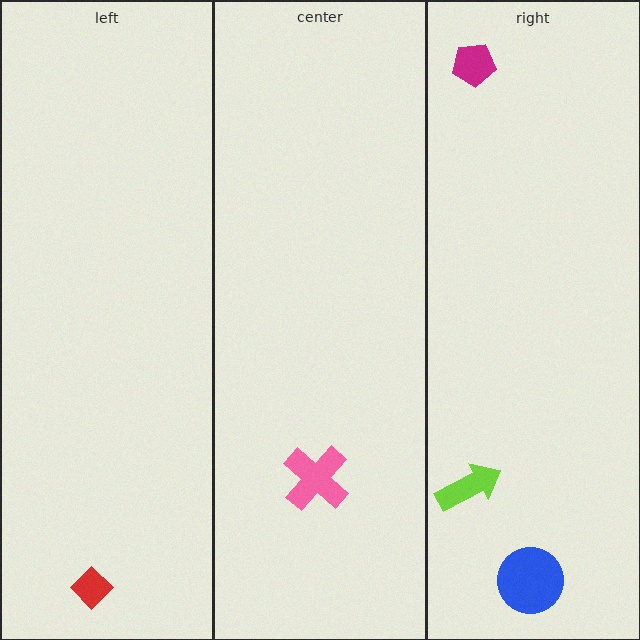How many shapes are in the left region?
1.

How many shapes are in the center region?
1.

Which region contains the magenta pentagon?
The right region.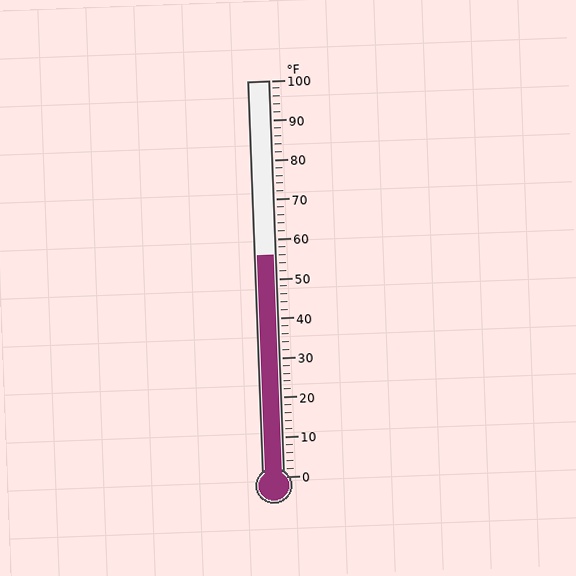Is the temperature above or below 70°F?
The temperature is below 70°F.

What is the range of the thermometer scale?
The thermometer scale ranges from 0°F to 100°F.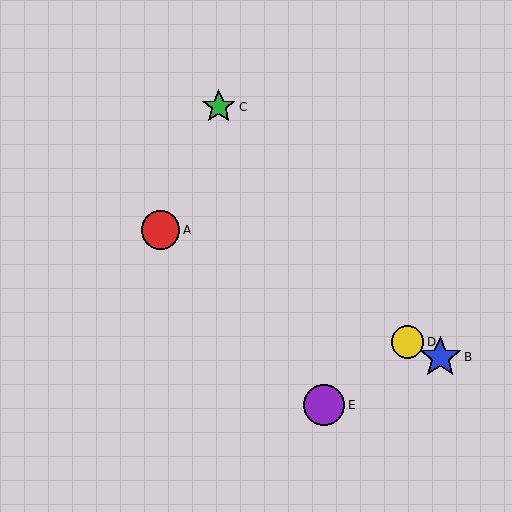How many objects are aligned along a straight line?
3 objects (A, B, D) are aligned along a straight line.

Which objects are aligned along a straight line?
Objects A, B, D are aligned along a straight line.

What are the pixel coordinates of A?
Object A is at (160, 230).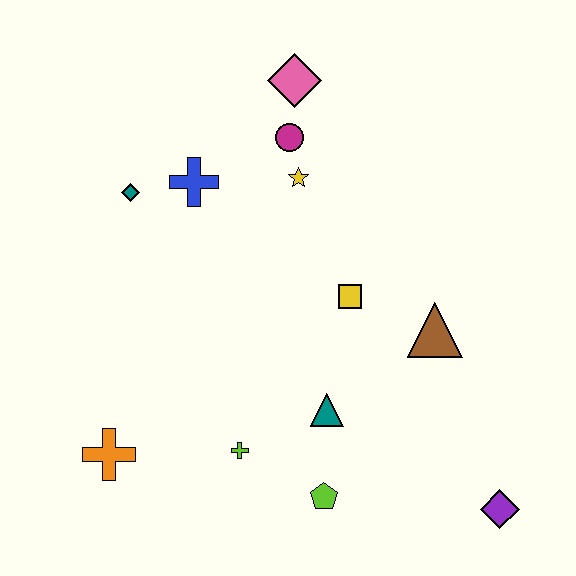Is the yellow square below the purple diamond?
No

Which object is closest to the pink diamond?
The magenta circle is closest to the pink diamond.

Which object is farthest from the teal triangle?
The pink diamond is farthest from the teal triangle.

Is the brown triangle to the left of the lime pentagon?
No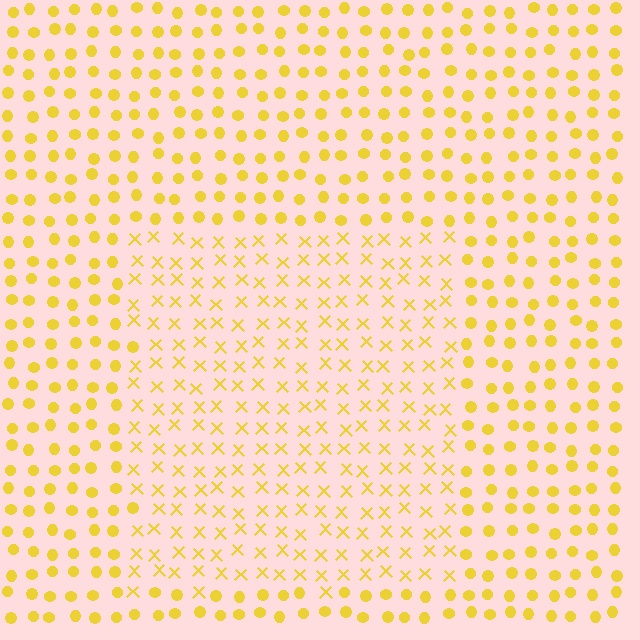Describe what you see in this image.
The image is filled with small yellow elements arranged in a uniform grid. A rectangle-shaped region contains X marks, while the surrounding area contains circles. The boundary is defined purely by the change in element shape.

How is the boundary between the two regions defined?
The boundary is defined by a change in element shape: X marks inside vs. circles outside. All elements share the same color and spacing.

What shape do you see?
I see a rectangle.